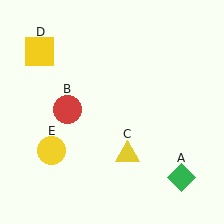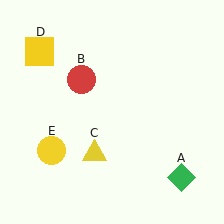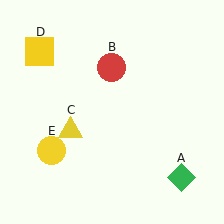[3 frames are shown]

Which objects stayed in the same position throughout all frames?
Green diamond (object A) and yellow square (object D) and yellow circle (object E) remained stationary.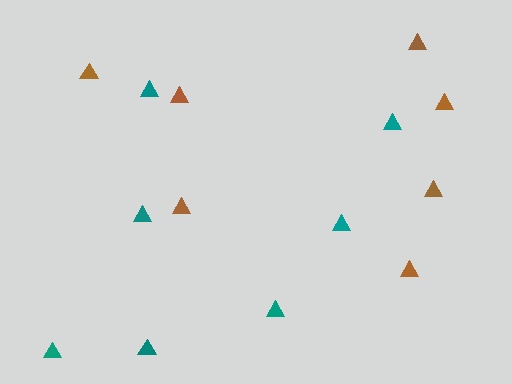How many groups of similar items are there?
There are 2 groups: one group of brown triangles (7) and one group of teal triangles (7).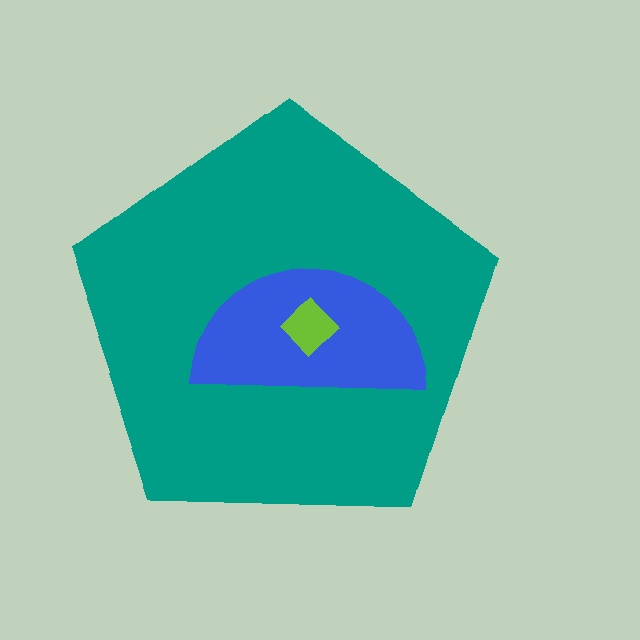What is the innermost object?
The lime diamond.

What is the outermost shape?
The teal pentagon.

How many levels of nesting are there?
3.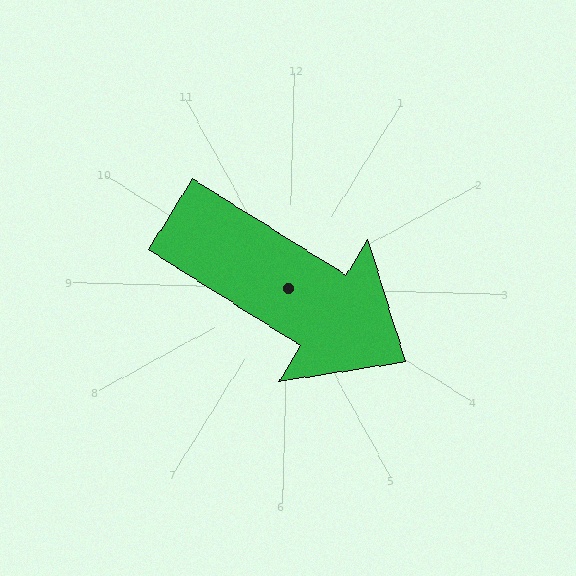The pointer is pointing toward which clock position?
Roughly 4 o'clock.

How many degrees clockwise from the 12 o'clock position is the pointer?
Approximately 121 degrees.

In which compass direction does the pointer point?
Southeast.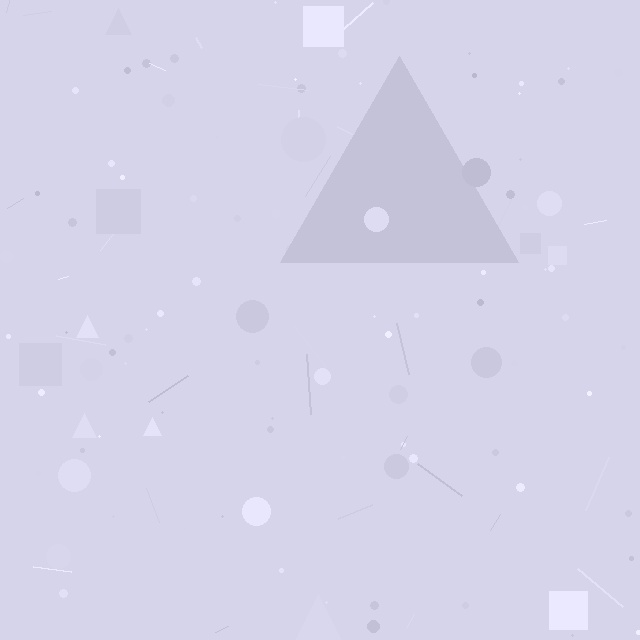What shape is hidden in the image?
A triangle is hidden in the image.